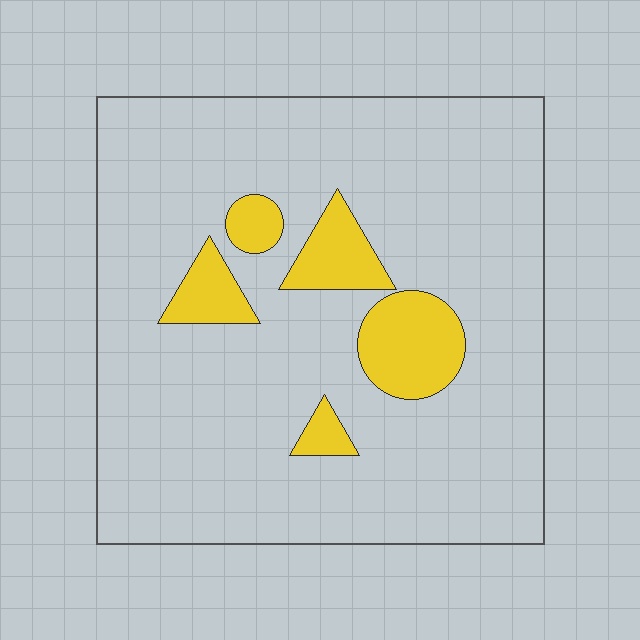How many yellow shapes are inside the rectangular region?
5.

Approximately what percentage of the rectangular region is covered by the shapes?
Approximately 10%.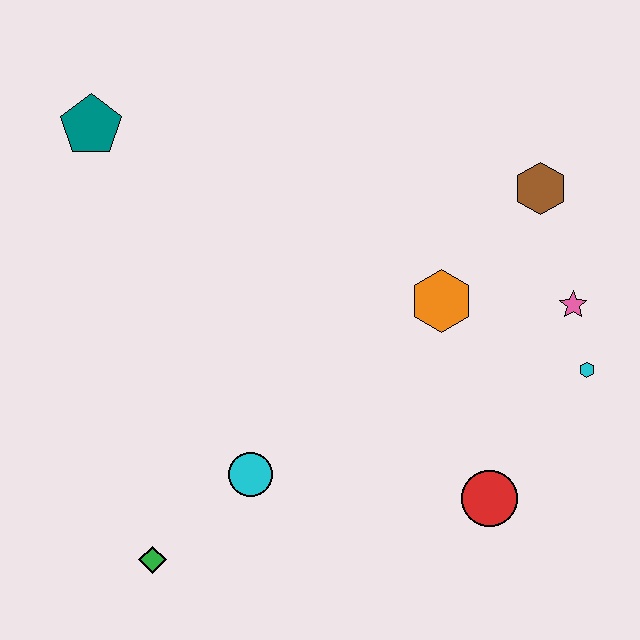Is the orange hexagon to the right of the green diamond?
Yes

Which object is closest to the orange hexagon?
The pink star is closest to the orange hexagon.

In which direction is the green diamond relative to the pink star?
The green diamond is to the left of the pink star.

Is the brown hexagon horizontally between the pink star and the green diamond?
Yes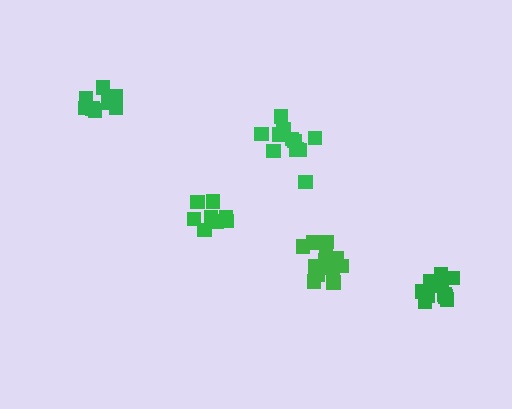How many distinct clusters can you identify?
There are 5 distinct clusters.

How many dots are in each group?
Group 1: 11 dots, Group 2: 8 dots, Group 3: 13 dots, Group 4: 9 dots, Group 5: 13 dots (54 total).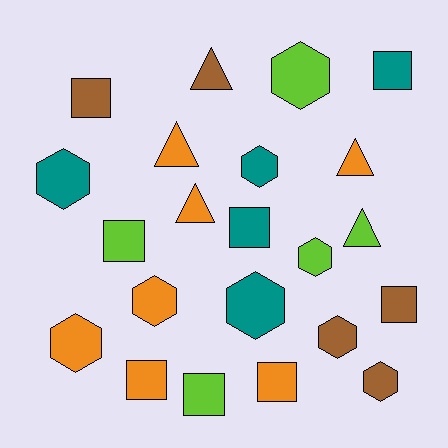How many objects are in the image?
There are 22 objects.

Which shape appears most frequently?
Hexagon, with 9 objects.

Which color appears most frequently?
Orange, with 7 objects.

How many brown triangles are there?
There is 1 brown triangle.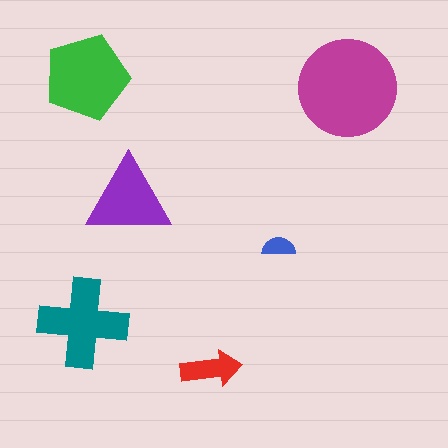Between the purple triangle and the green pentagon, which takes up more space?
The green pentagon.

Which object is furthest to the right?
The magenta circle is rightmost.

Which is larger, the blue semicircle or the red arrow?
The red arrow.